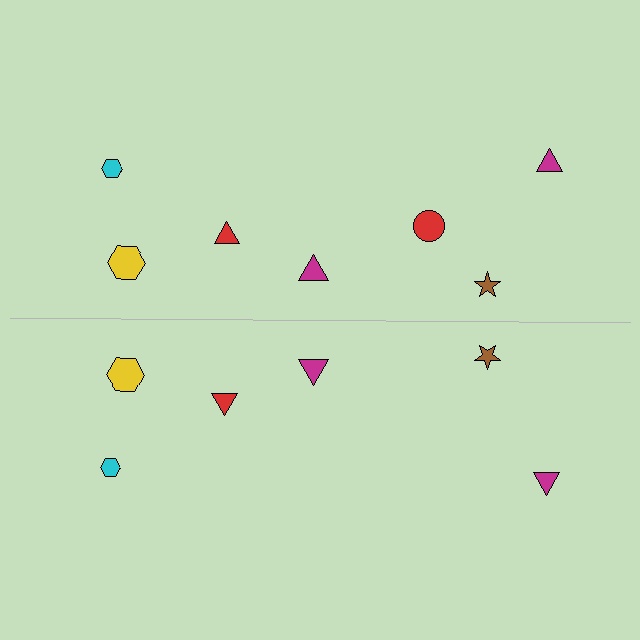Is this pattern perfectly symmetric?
No, the pattern is not perfectly symmetric. A red circle is missing from the bottom side.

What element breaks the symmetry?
A red circle is missing from the bottom side.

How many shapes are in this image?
There are 13 shapes in this image.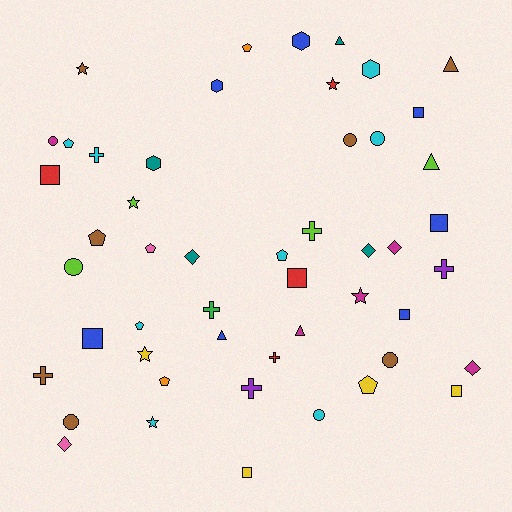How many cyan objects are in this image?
There are 8 cyan objects.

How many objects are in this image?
There are 50 objects.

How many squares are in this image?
There are 8 squares.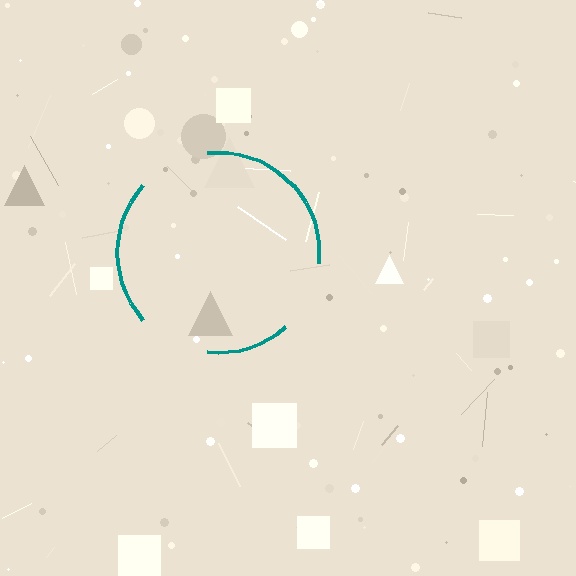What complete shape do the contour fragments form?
The contour fragments form a circle.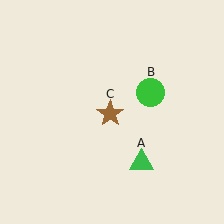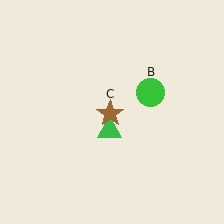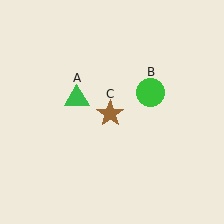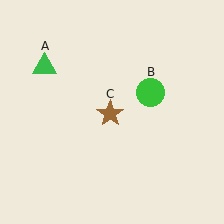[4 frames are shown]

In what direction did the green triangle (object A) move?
The green triangle (object A) moved up and to the left.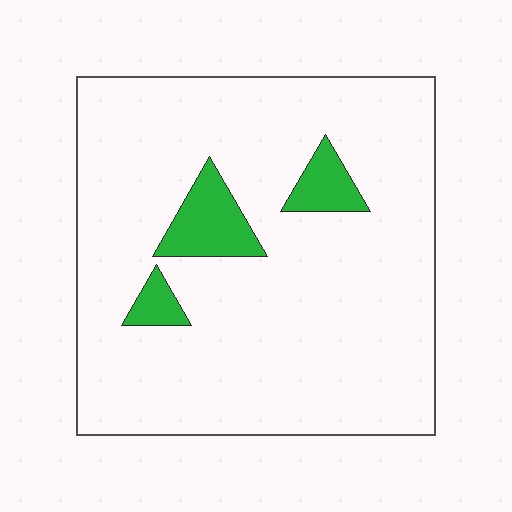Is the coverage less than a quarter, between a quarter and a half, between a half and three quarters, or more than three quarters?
Less than a quarter.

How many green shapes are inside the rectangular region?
3.